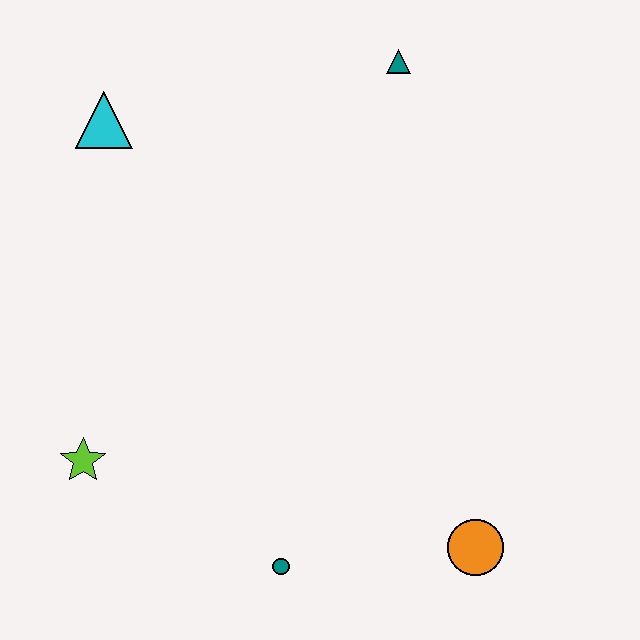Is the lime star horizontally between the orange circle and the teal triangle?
No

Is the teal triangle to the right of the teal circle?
Yes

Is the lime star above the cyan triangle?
No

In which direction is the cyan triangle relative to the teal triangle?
The cyan triangle is to the left of the teal triangle.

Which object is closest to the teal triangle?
The cyan triangle is closest to the teal triangle.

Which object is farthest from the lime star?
The teal triangle is farthest from the lime star.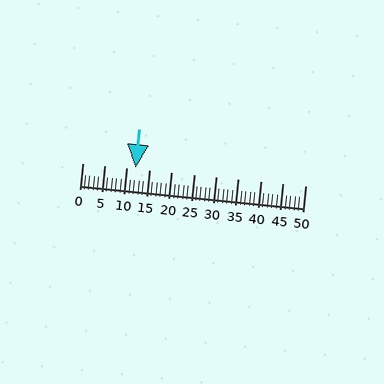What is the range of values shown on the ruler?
The ruler shows values from 0 to 50.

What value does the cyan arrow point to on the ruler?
The cyan arrow points to approximately 12.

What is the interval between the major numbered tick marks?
The major tick marks are spaced 5 units apart.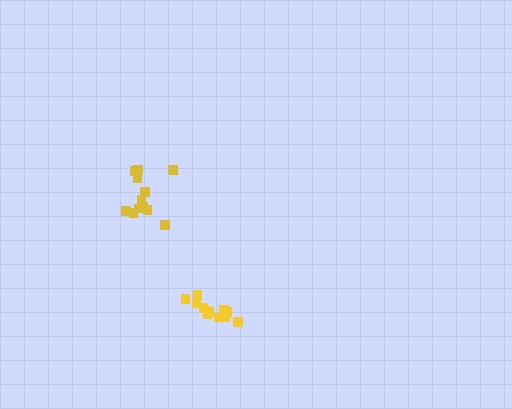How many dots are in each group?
Group 1: 12 dots, Group 2: 12 dots (24 total).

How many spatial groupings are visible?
There are 2 spatial groupings.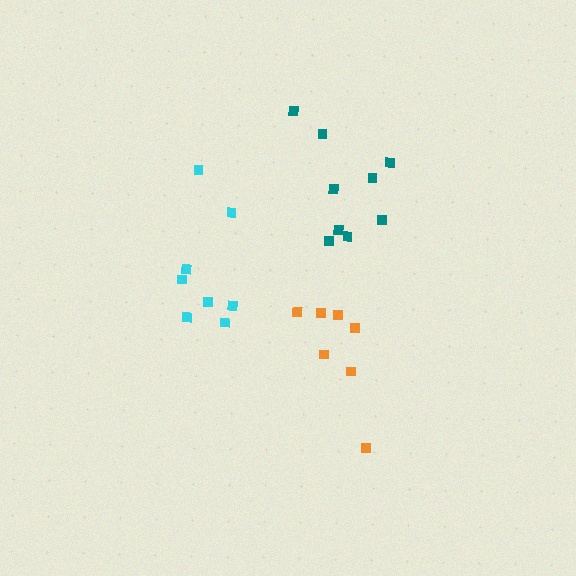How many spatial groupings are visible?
There are 3 spatial groupings.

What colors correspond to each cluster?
The clusters are colored: orange, cyan, teal.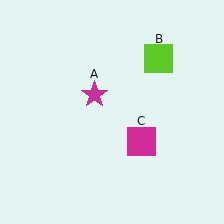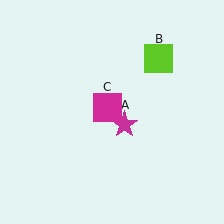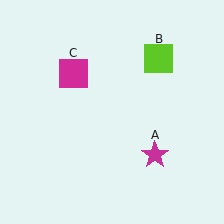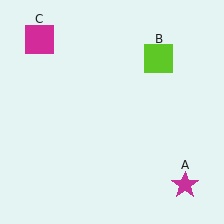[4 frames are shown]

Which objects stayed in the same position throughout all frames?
Lime square (object B) remained stationary.